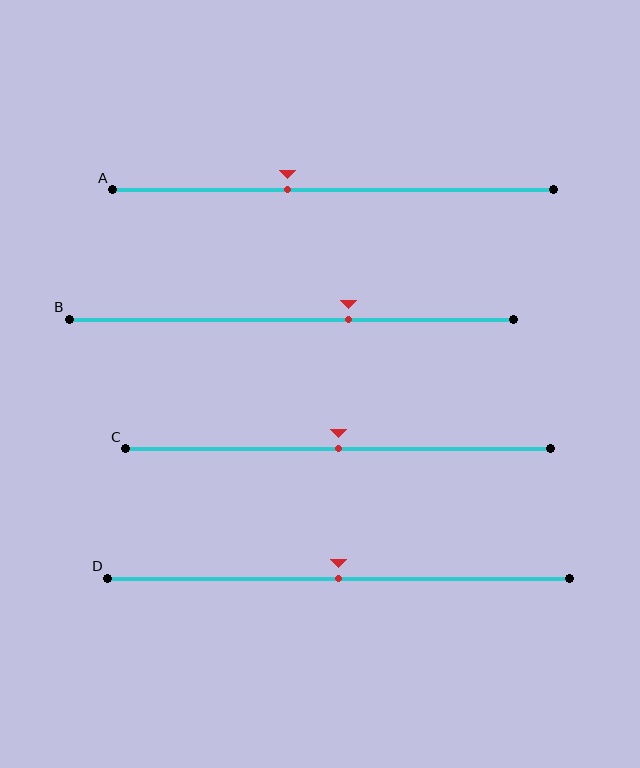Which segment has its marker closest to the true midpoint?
Segment C has its marker closest to the true midpoint.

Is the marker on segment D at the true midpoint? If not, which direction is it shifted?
Yes, the marker on segment D is at the true midpoint.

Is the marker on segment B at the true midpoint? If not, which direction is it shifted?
No, the marker on segment B is shifted to the right by about 13% of the segment length.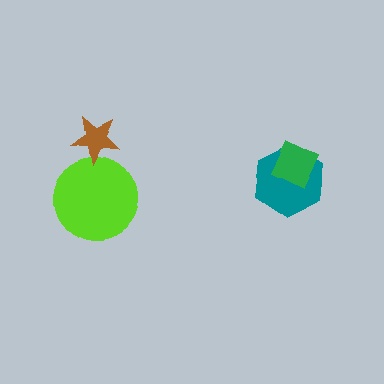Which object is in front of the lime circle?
The brown star is in front of the lime circle.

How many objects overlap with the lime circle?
1 object overlaps with the lime circle.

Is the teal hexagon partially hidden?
Yes, it is partially covered by another shape.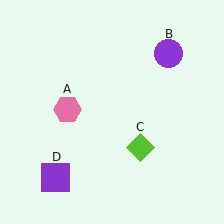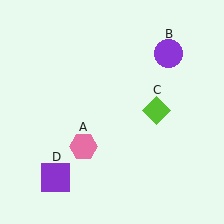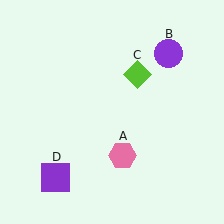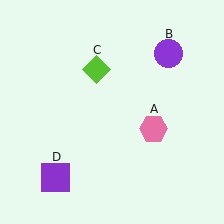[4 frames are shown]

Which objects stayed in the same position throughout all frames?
Purple circle (object B) and purple square (object D) remained stationary.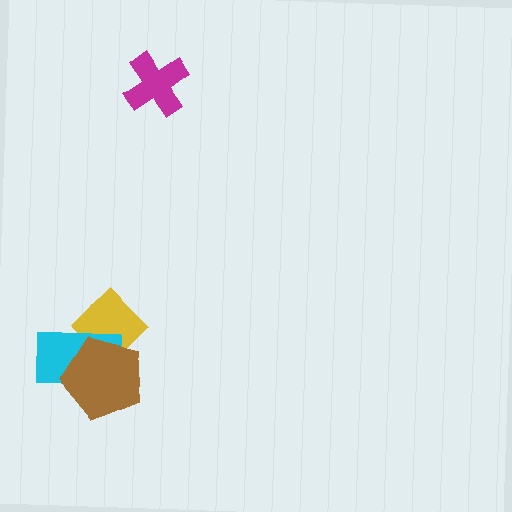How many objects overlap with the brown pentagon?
2 objects overlap with the brown pentagon.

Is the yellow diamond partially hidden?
Yes, it is partially covered by another shape.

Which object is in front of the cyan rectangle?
The brown pentagon is in front of the cyan rectangle.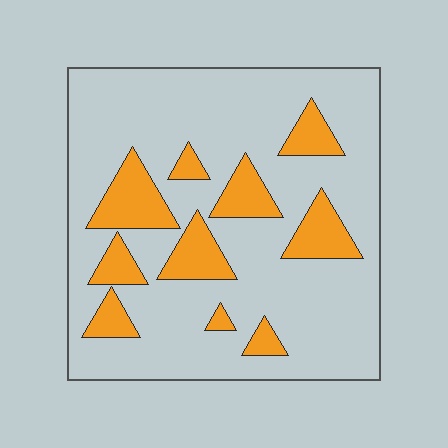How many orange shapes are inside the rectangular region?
10.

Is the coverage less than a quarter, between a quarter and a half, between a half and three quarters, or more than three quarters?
Less than a quarter.